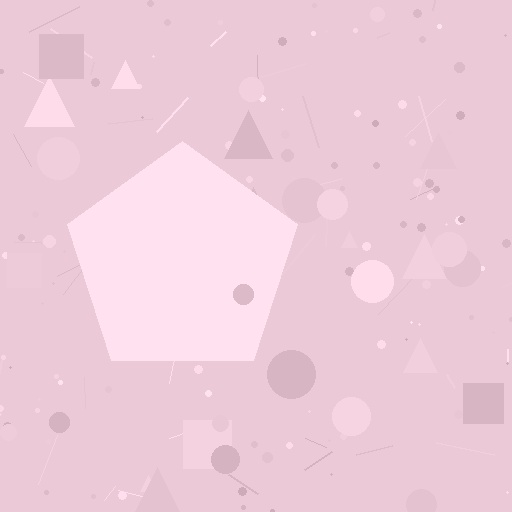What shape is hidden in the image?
A pentagon is hidden in the image.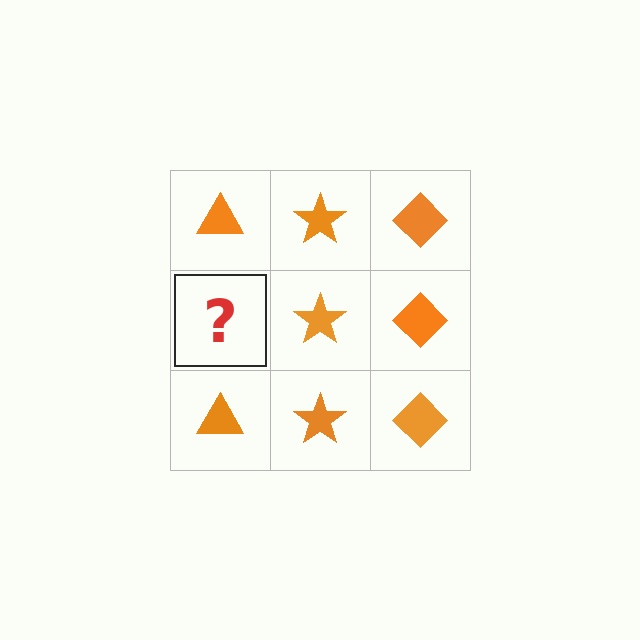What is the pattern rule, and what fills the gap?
The rule is that each column has a consistent shape. The gap should be filled with an orange triangle.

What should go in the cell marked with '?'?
The missing cell should contain an orange triangle.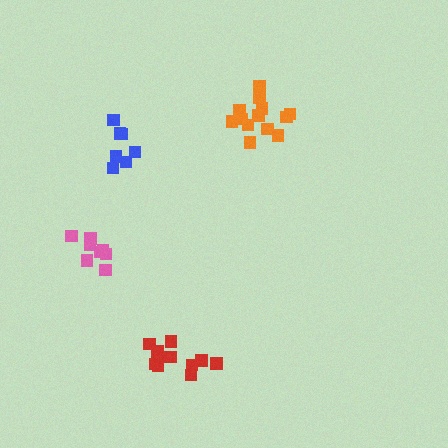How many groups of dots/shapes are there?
There are 4 groups.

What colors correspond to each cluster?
The clusters are colored: blue, orange, pink, red.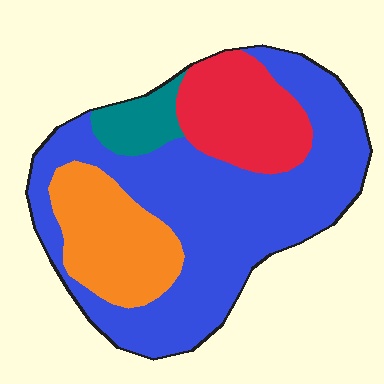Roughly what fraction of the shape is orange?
Orange takes up less than a quarter of the shape.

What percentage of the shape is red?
Red takes up between a sixth and a third of the shape.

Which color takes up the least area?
Teal, at roughly 5%.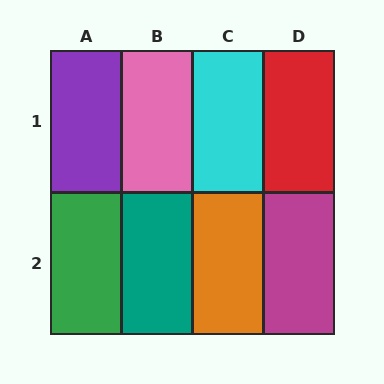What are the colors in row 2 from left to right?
Green, teal, orange, magenta.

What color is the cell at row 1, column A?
Purple.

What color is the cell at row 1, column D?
Red.